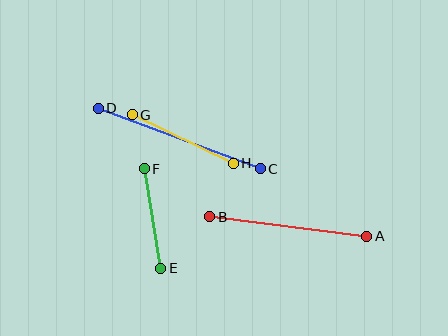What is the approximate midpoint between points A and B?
The midpoint is at approximately (288, 226) pixels.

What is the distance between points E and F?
The distance is approximately 101 pixels.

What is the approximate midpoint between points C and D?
The midpoint is at approximately (179, 139) pixels.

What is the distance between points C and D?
The distance is approximately 173 pixels.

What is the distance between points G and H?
The distance is approximately 112 pixels.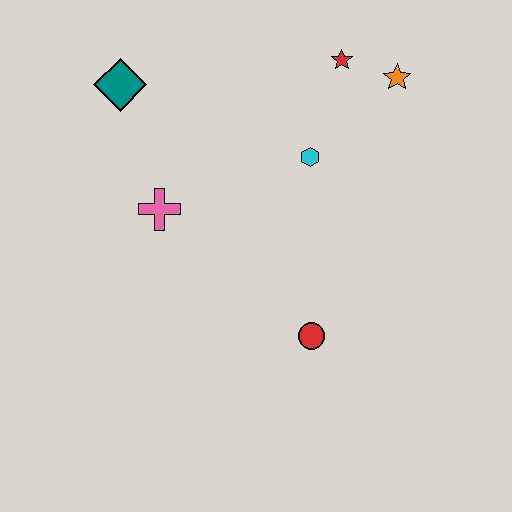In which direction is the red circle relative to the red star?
The red circle is below the red star.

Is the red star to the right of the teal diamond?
Yes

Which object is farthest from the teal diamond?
The red circle is farthest from the teal diamond.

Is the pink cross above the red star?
No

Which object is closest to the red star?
The orange star is closest to the red star.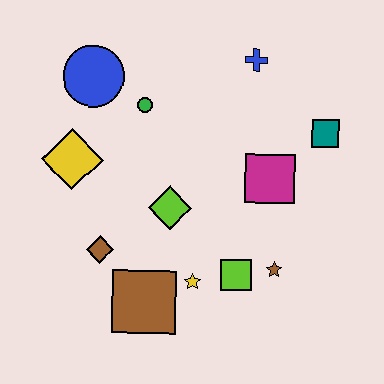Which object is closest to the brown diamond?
The brown square is closest to the brown diamond.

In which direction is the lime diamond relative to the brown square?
The lime diamond is above the brown square.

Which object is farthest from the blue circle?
The brown star is farthest from the blue circle.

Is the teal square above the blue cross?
No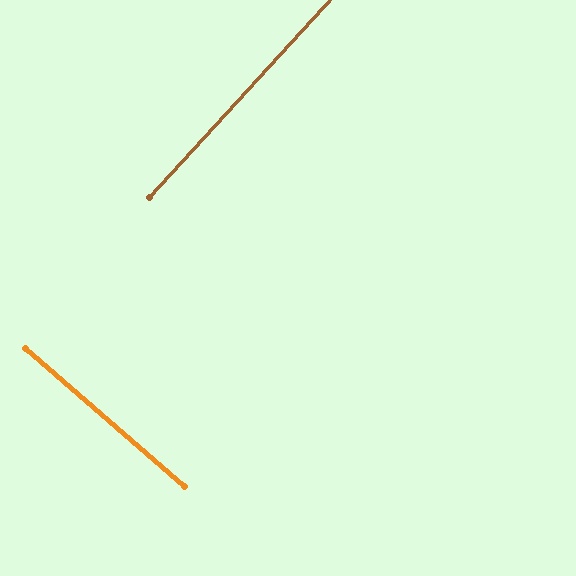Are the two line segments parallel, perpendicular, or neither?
Perpendicular — they meet at approximately 89°.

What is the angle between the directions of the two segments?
Approximately 89 degrees.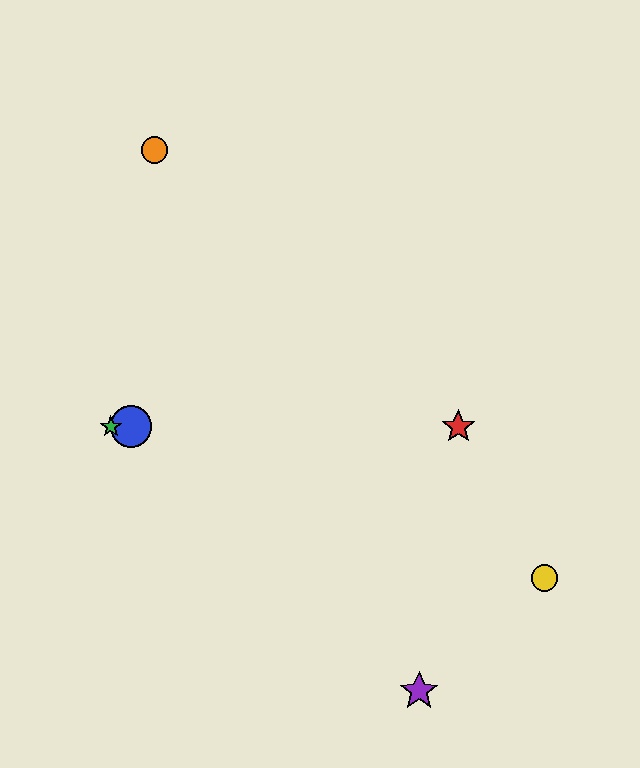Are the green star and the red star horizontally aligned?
Yes, both are at y≈427.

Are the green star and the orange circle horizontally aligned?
No, the green star is at y≈427 and the orange circle is at y≈150.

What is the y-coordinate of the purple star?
The purple star is at y≈691.